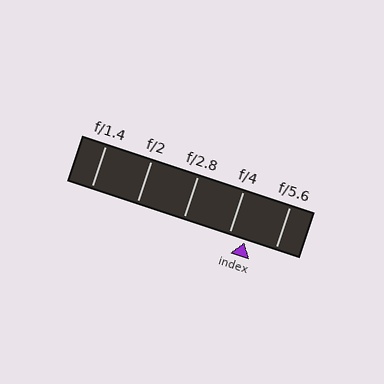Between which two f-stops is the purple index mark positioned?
The index mark is between f/4 and f/5.6.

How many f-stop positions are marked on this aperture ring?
There are 5 f-stop positions marked.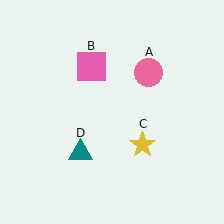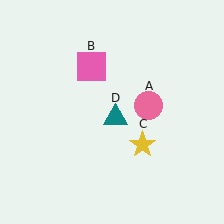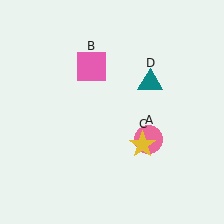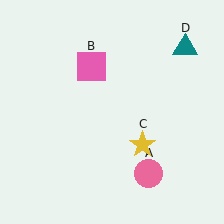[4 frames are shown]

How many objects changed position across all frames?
2 objects changed position: pink circle (object A), teal triangle (object D).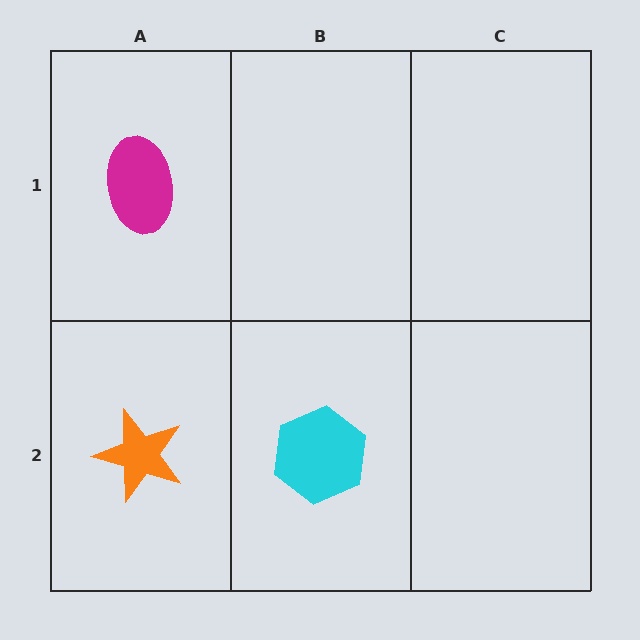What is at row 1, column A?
A magenta ellipse.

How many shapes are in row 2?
2 shapes.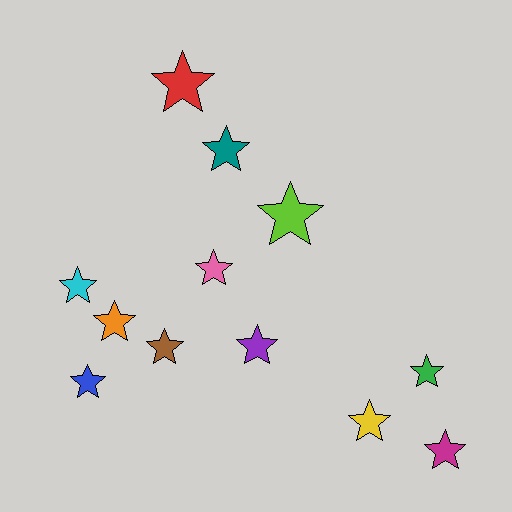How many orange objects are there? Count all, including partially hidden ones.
There is 1 orange object.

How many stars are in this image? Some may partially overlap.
There are 12 stars.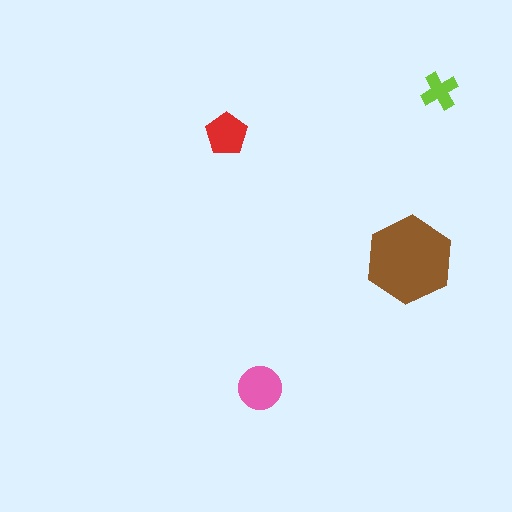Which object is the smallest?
The lime cross.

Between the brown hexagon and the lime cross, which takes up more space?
The brown hexagon.